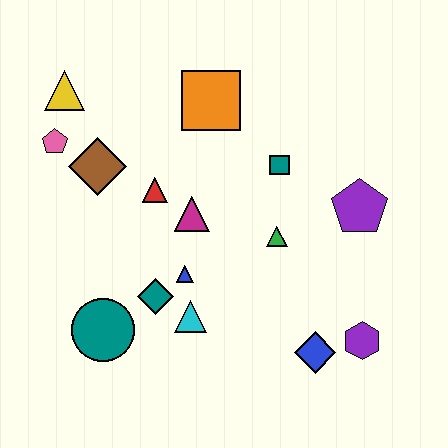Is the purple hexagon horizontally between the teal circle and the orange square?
No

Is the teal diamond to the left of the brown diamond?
No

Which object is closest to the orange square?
The teal square is closest to the orange square.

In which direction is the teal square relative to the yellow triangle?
The teal square is to the right of the yellow triangle.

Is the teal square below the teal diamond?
No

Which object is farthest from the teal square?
The teal circle is farthest from the teal square.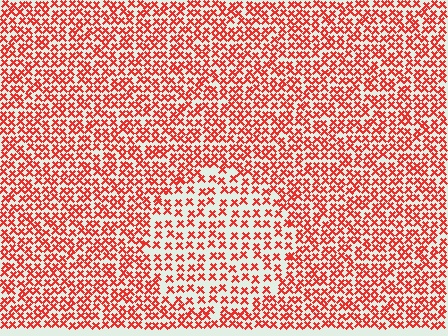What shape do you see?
I see a circle.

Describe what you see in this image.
The image contains small red elements arranged at two different densities. A circle-shaped region is visible where the elements are less densely packed than the surrounding area.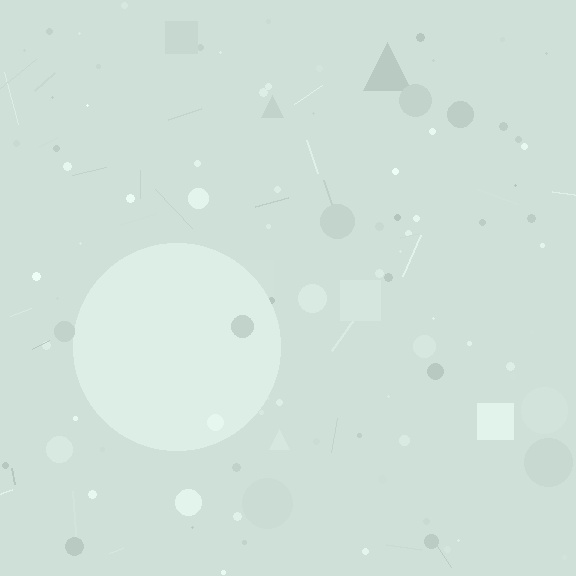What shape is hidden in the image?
A circle is hidden in the image.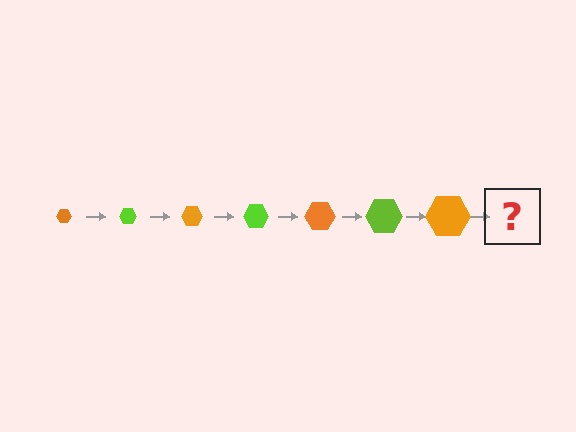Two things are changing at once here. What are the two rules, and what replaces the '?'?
The two rules are that the hexagon grows larger each step and the color cycles through orange and lime. The '?' should be a lime hexagon, larger than the previous one.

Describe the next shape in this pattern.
It should be a lime hexagon, larger than the previous one.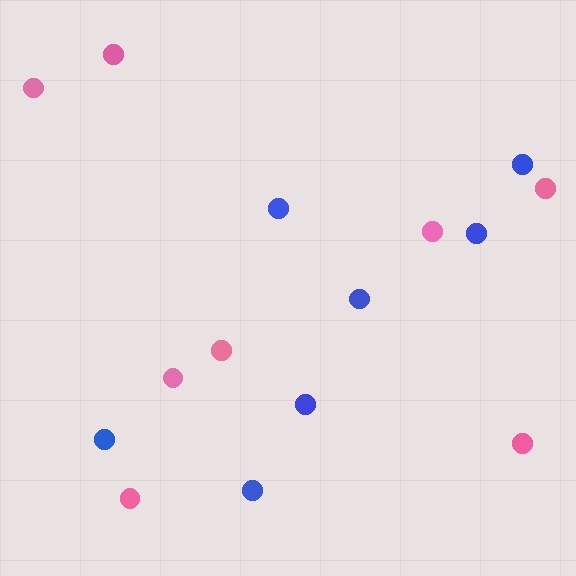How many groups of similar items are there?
There are 2 groups: one group of pink circles (8) and one group of blue circles (7).